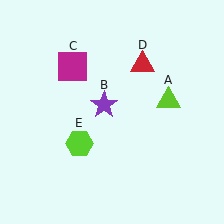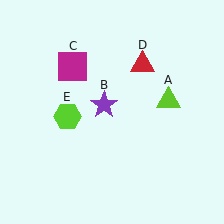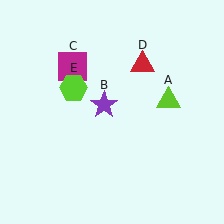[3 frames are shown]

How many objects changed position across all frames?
1 object changed position: lime hexagon (object E).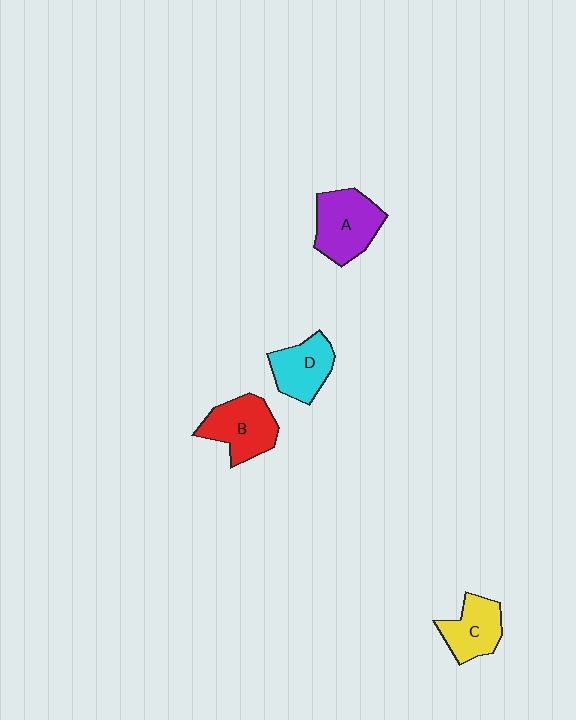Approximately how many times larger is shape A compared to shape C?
Approximately 1.3 times.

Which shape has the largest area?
Shape A (purple).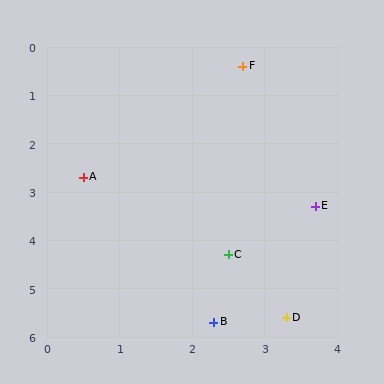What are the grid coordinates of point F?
Point F is at approximately (2.7, 0.4).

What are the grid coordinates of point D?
Point D is at approximately (3.3, 5.6).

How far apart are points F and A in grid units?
Points F and A are about 3.2 grid units apart.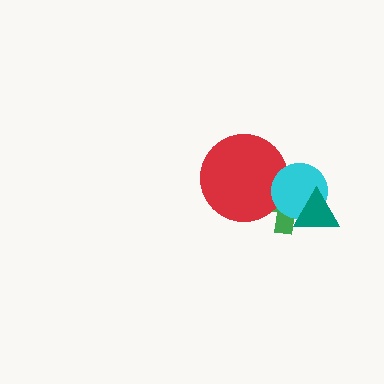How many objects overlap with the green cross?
3 objects overlap with the green cross.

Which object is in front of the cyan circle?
The teal triangle is in front of the cyan circle.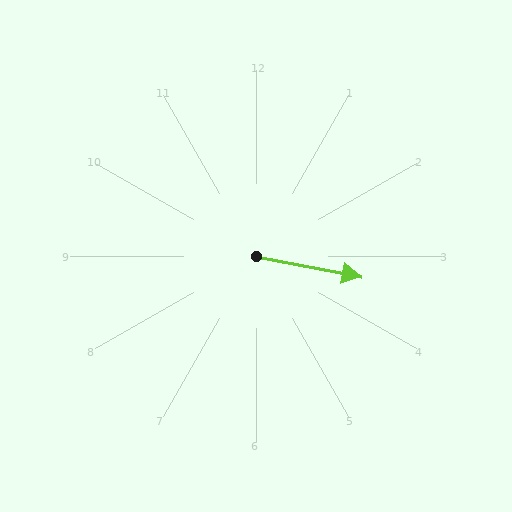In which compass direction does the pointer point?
East.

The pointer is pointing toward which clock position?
Roughly 3 o'clock.